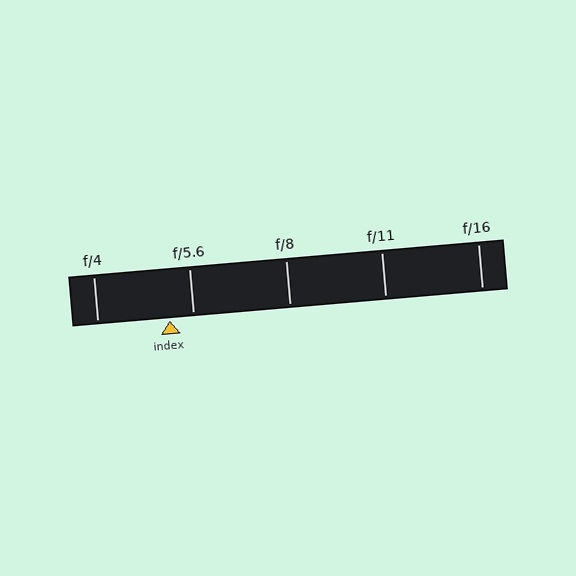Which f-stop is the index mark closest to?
The index mark is closest to f/5.6.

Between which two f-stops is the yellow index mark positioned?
The index mark is between f/4 and f/5.6.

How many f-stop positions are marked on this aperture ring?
There are 5 f-stop positions marked.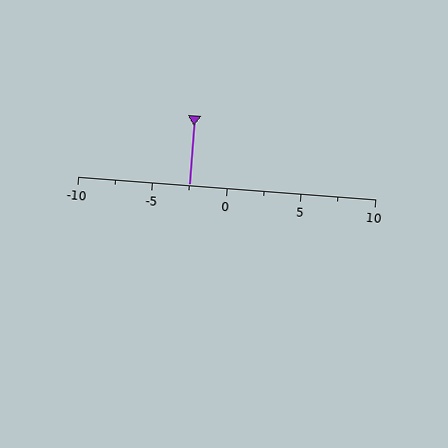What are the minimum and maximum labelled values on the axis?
The axis runs from -10 to 10.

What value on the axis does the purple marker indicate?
The marker indicates approximately -2.5.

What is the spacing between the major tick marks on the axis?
The major ticks are spaced 5 apart.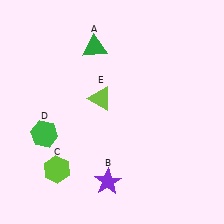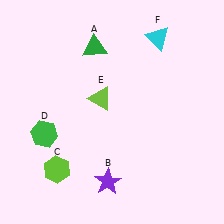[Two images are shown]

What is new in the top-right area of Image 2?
A cyan triangle (F) was added in the top-right area of Image 2.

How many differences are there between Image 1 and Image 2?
There is 1 difference between the two images.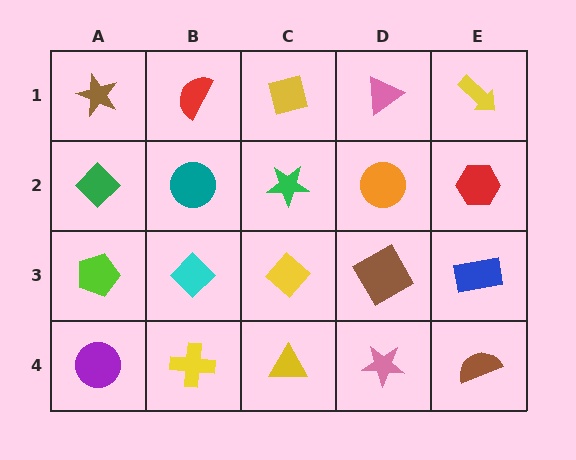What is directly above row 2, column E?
A yellow arrow.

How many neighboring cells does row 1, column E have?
2.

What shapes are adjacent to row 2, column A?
A brown star (row 1, column A), a lime pentagon (row 3, column A), a teal circle (row 2, column B).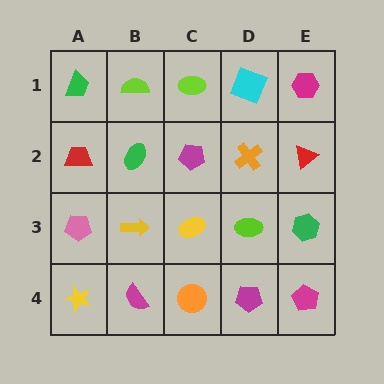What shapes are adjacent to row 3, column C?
A magenta pentagon (row 2, column C), an orange circle (row 4, column C), a yellow arrow (row 3, column B), a lime ellipse (row 3, column D).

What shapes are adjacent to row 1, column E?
A red triangle (row 2, column E), a cyan square (row 1, column D).